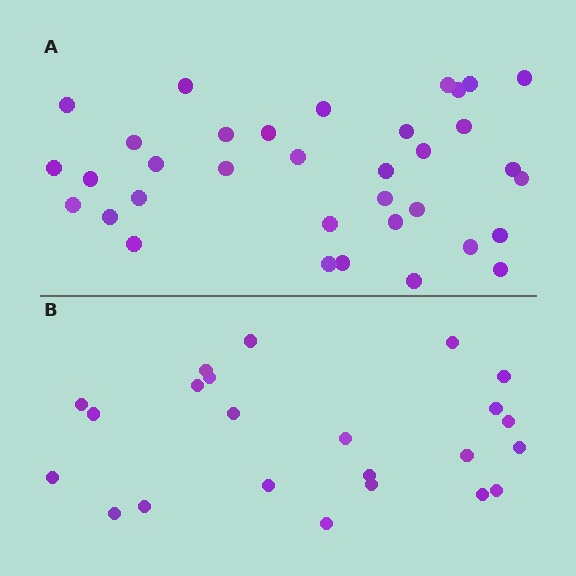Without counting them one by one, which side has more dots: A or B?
Region A (the top region) has more dots.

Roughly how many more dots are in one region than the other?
Region A has roughly 12 or so more dots than region B.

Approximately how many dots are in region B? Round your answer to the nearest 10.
About 20 dots. (The exact count is 23, which rounds to 20.)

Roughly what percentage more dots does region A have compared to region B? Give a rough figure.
About 50% more.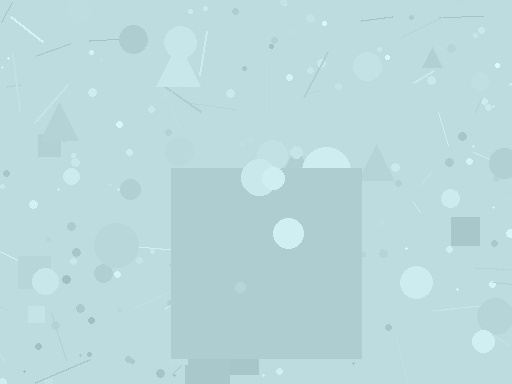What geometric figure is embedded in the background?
A square is embedded in the background.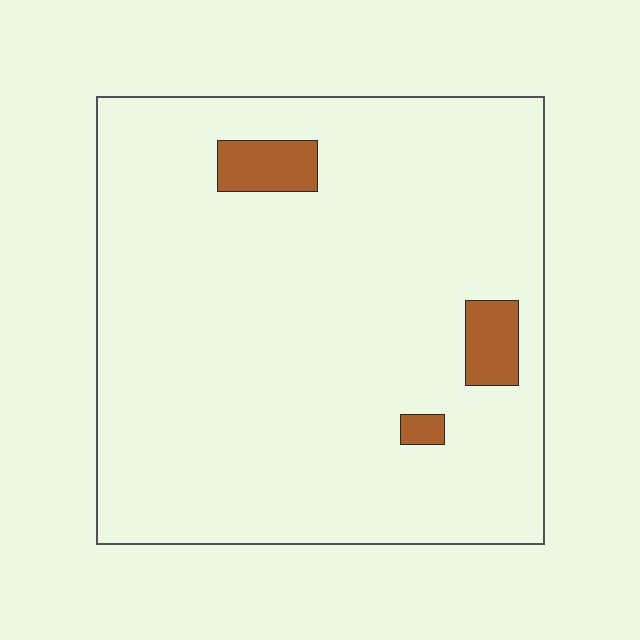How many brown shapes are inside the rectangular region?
3.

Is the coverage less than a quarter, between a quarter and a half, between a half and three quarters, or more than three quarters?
Less than a quarter.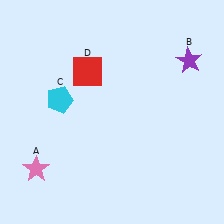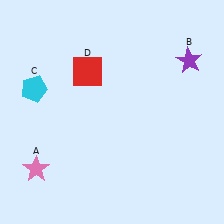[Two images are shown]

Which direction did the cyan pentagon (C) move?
The cyan pentagon (C) moved left.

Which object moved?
The cyan pentagon (C) moved left.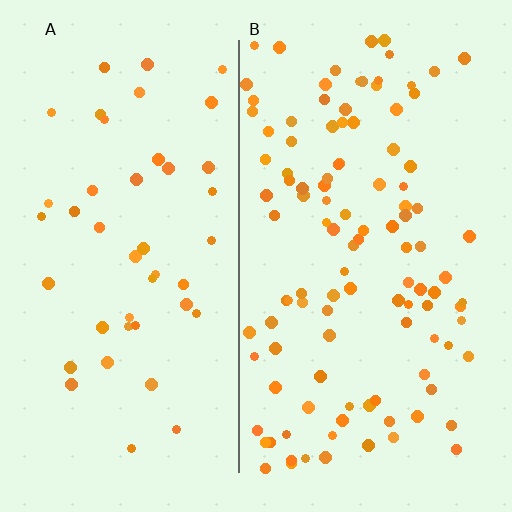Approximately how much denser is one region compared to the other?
Approximately 2.5× — region B over region A.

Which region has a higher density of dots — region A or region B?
B (the right).